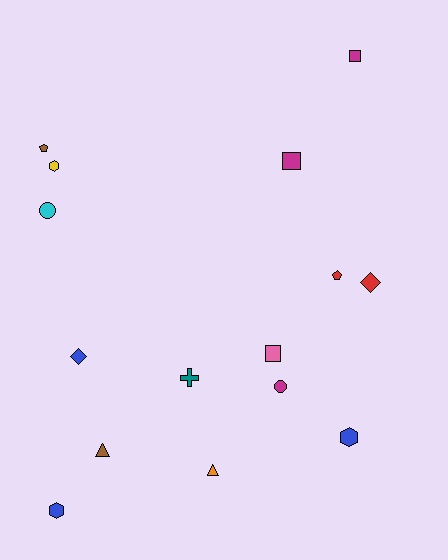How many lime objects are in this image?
There are no lime objects.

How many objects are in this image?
There are 15 objects.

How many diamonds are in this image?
There are 2 diamonds.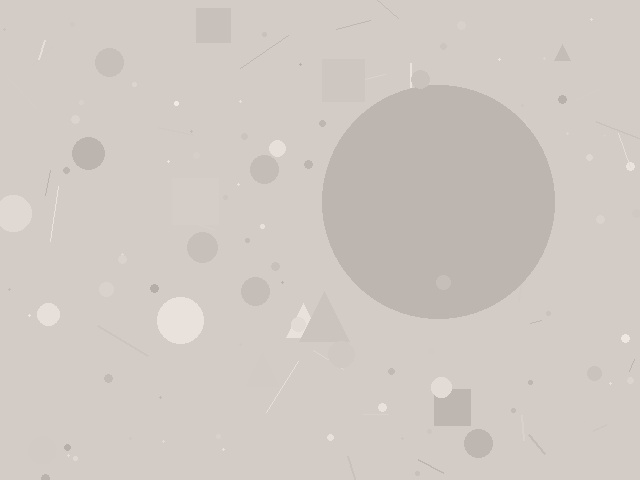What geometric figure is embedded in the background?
A circle is embedded in the background.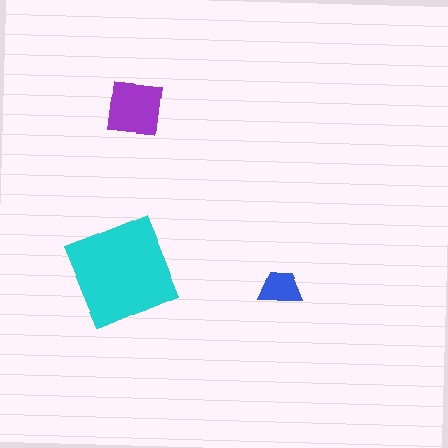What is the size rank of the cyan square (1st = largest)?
1st.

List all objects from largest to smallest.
The cyan square, the purple square, the blue trapezoid.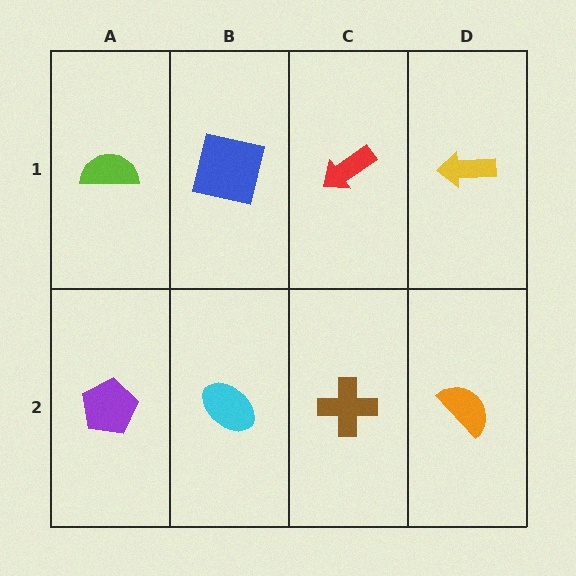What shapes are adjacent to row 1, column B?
A cyan ellipse (row 2, column B), a lime semicircle (row 1, column A), a red arrow (row 1, column C).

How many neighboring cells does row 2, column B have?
3.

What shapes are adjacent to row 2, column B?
A blue square (row 1, column B), a purple pentagon (row 2, column A), a brown cross (row 2, column C).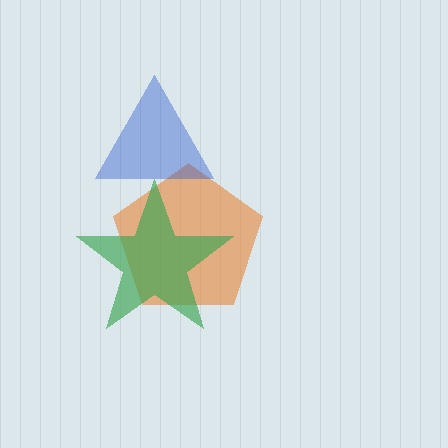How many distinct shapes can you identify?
There are 3 distinct shapes: an orange pentagon, a green star, a blue triangle.